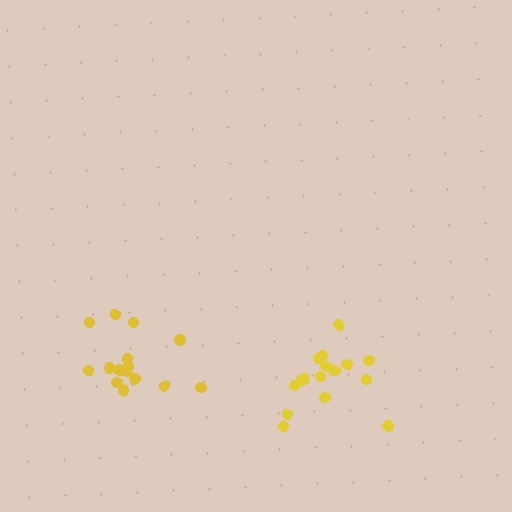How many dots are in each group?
Group 1: 16 dots, Group 2: 16 dots (32 total).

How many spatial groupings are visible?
There are 2 spatial groupings.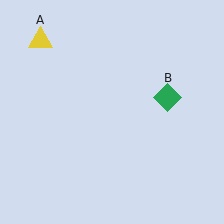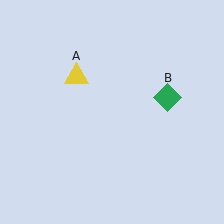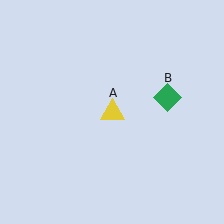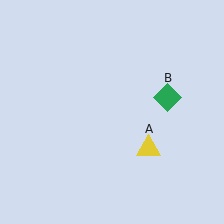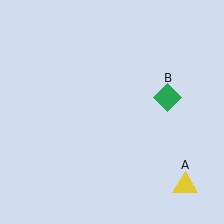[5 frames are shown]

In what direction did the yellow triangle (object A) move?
The yellow triangle (object A) moved down and to the right.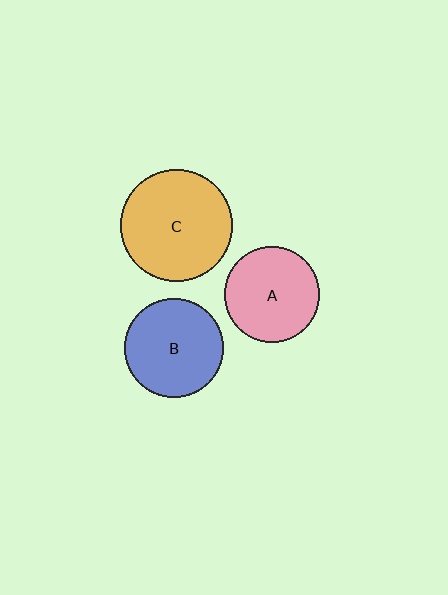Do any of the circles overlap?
No, none of the circles overlap.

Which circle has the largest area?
Circle C (orange).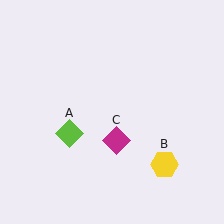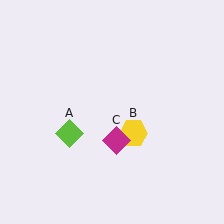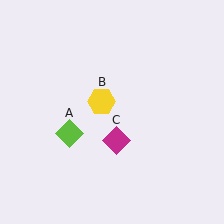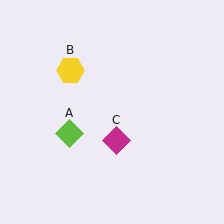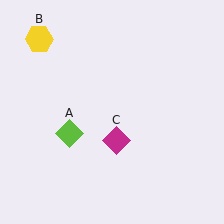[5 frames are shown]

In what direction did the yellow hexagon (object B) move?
The yellow hexagon (object B) moved up and to the left.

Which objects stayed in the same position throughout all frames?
Lime diamond (object A) and magenta diamond (object C) remained stationary.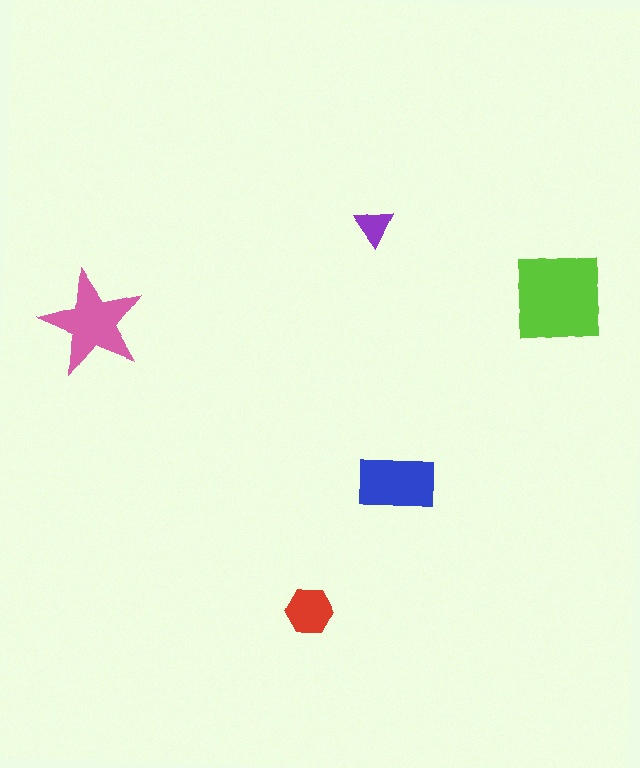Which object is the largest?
The lime square.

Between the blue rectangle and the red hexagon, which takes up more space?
The blue rectangle.